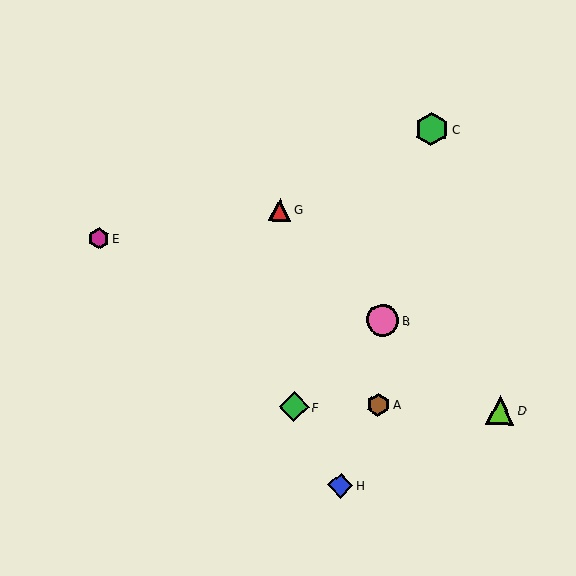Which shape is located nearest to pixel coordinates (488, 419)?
The lime triangle (labeled D) at (500, 410) is nearest to that location.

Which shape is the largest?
The green hexagon (labeled C) is the largest.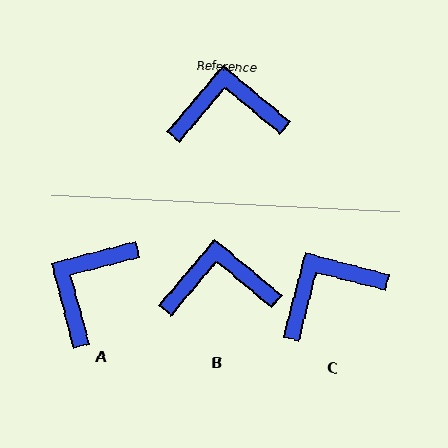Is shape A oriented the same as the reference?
No, it is off by about 55 degrees.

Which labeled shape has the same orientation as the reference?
B.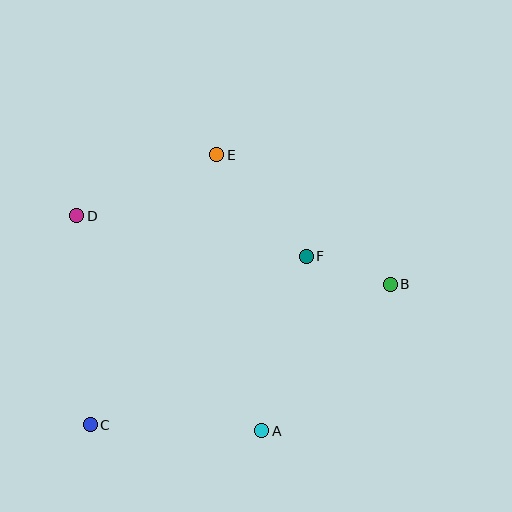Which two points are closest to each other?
Points B and F are closest to each other.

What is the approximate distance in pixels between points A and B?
The distance between A and B is approximately 195 pixels.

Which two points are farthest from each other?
Points B and C are farthest from each other.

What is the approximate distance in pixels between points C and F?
The distance between C and F is approximately 274 pixels.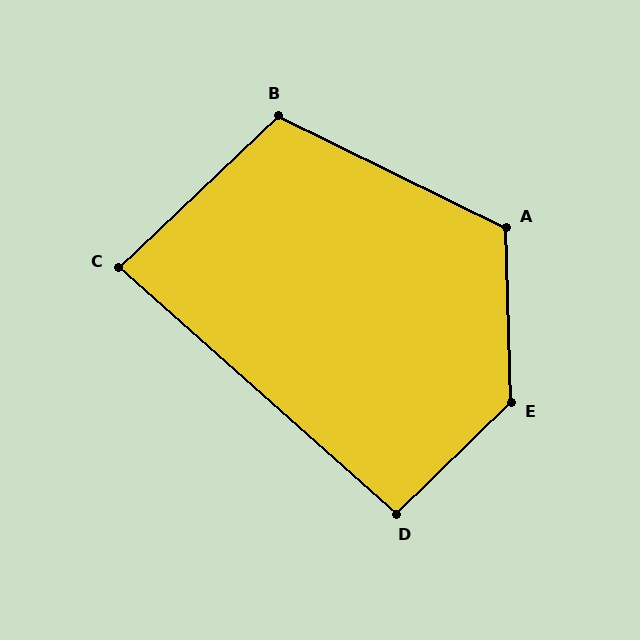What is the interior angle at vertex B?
Approximately 111 degrees (obtuse).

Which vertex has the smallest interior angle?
C, at approximately 85 degrees.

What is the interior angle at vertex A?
Approximately 117 degrees (obtuse).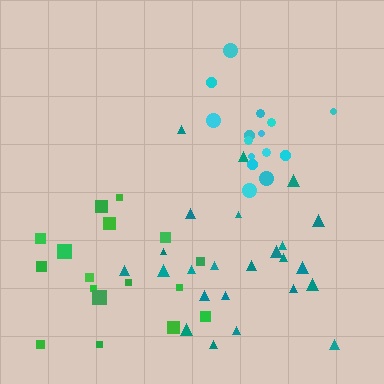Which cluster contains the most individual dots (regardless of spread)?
Teal (24).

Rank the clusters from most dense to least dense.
cyan, teal, green.